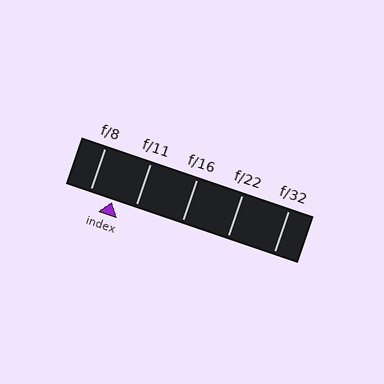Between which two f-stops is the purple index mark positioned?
The index mark is between f/8 and f/11.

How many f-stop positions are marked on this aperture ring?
There are 5 f-stop positions marked.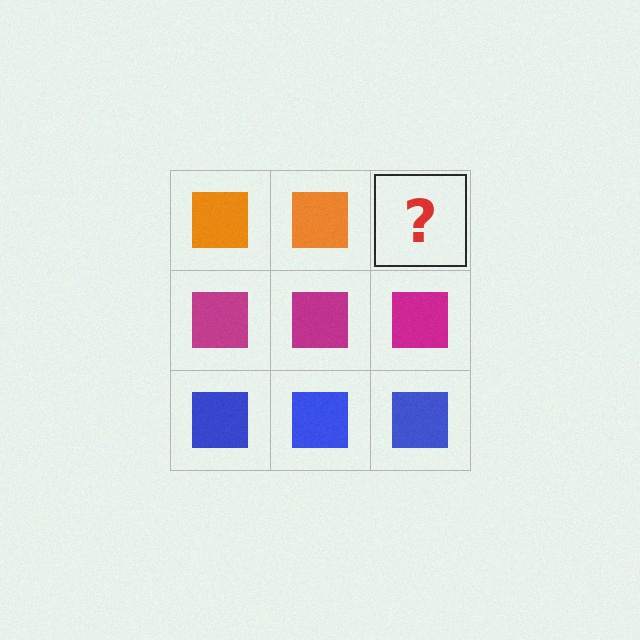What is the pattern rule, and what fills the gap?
The rule is that each row has a consistent color. The gap should be filled with an orange square.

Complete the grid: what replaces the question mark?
The question mark should be replaced with an orange square.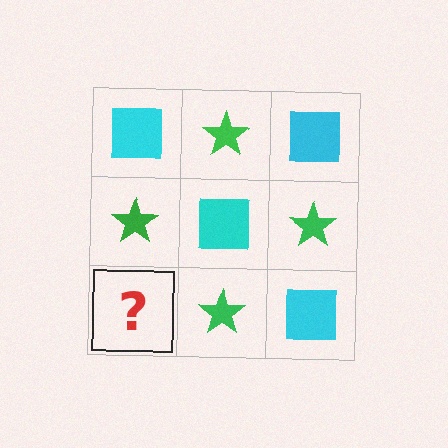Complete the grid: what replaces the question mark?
The question mark should be replaced with a cyan square.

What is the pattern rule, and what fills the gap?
The rule is that it alternates cyan square and green star in a checkerboard pattern. The gap should be filled with a cyan square.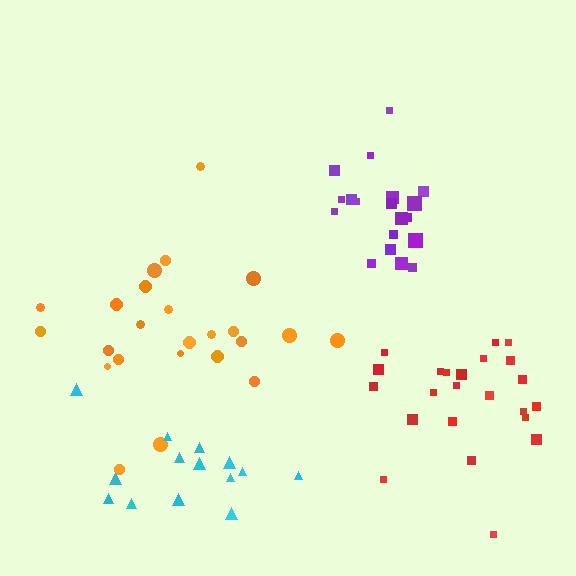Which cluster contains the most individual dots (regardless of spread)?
Orange (24).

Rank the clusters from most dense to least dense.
purple, red, orange, cyan.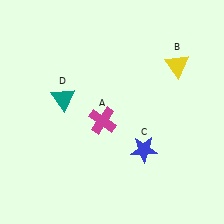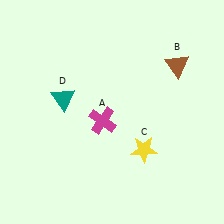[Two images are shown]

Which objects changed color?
B changed from yellow to brown. C changed from blue to yellow.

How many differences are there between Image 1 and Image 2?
There are 2 differences between the two images.